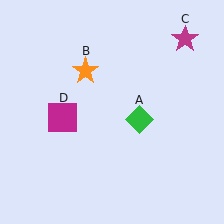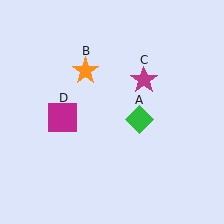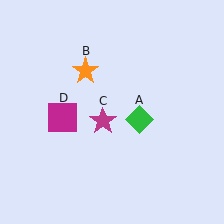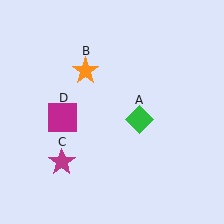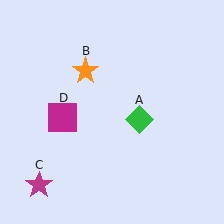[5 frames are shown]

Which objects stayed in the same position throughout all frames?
Green diamond (object A) and orange star (object B) and magenta square (object D) remained stationary.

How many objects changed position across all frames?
1 object changed position: magenta star (object C).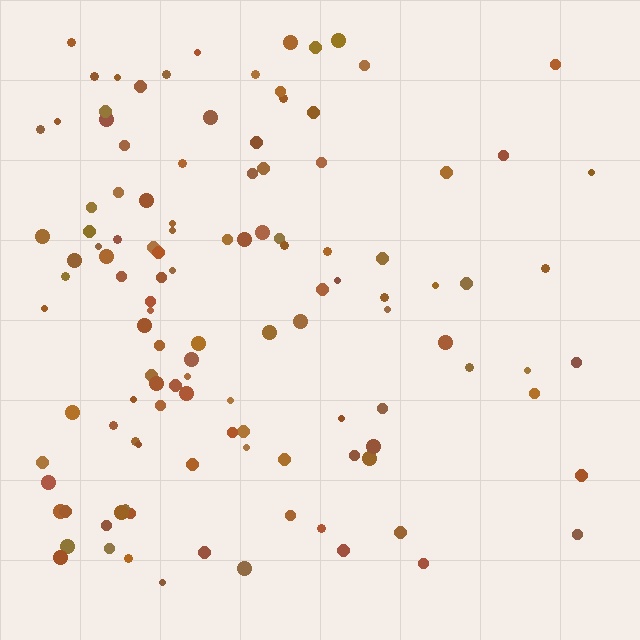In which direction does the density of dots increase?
From right to left, with the left side densest.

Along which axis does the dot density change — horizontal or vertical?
Horizontal.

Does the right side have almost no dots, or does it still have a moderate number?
Still a moderate number, just noticeably fewer than the left.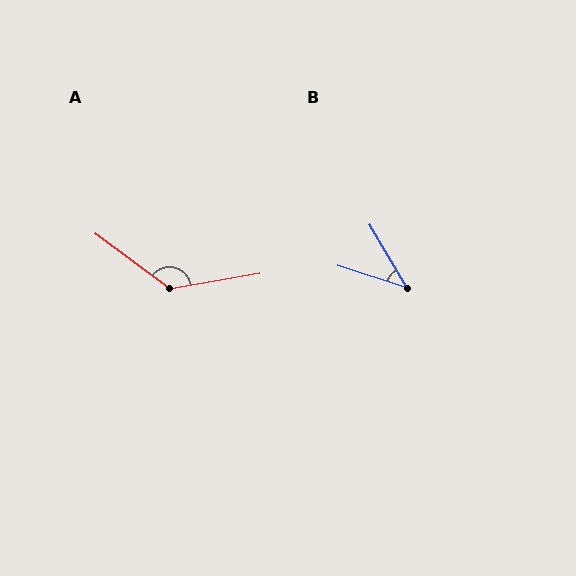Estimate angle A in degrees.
Approximately 133 degrees.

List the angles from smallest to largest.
B (41°), A (133°).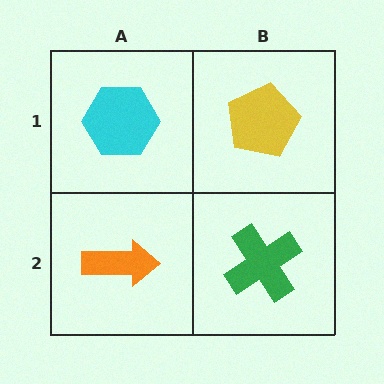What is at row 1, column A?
A cyan hexagon.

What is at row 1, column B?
A yellow pentagon.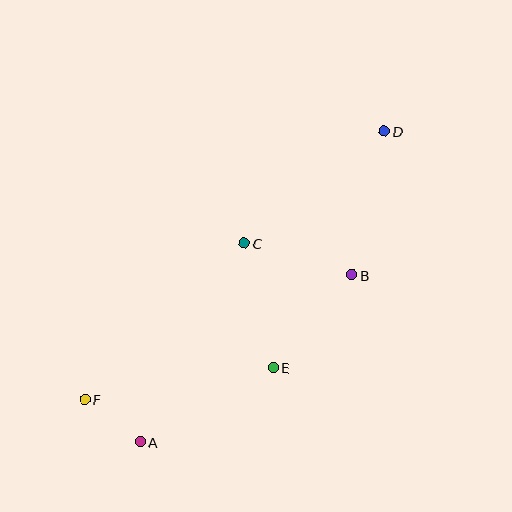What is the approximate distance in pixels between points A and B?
The distance between A and B is approximately 270 pixels.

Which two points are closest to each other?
Points A and F are closest to each other.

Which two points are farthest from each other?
Points D and F are farthest from each other.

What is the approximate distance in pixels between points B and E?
The distance between B and E is approximately 122 pixels.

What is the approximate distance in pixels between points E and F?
The distance between E and F is approximately 191 pixels.